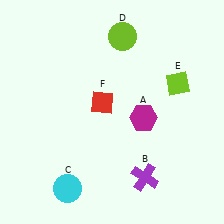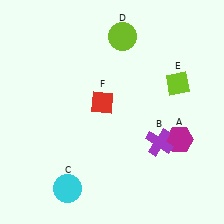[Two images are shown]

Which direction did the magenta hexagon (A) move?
The magenta hexagon (A) moved right.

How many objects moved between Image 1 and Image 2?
2 objects moved between the two images.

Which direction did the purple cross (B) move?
The purple cross (B) moved up.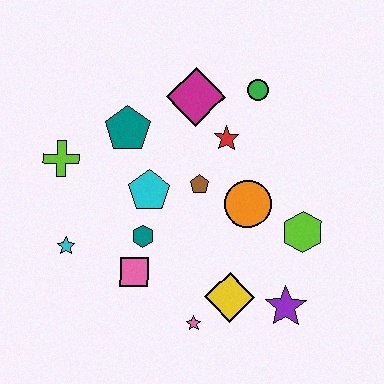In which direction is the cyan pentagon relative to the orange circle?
The cyan pentagon is to the left of the orange circle.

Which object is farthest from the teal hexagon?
The green circle is farthest from the teal hexagon.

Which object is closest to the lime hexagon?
The orange circle is closest to the lime hexagon.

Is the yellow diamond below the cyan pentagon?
Yes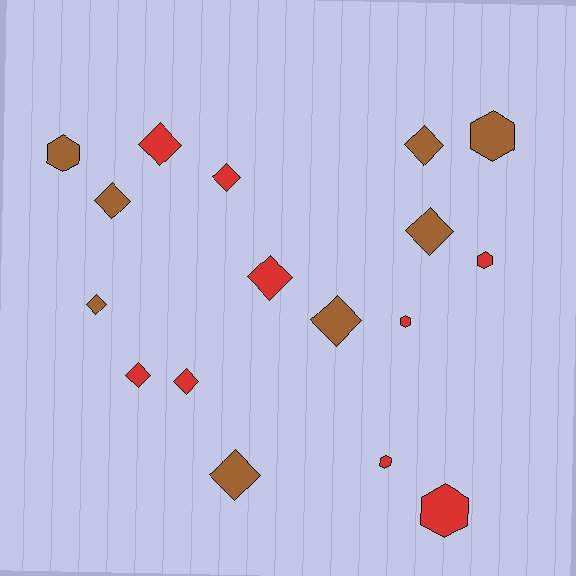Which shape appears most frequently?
Diamond, with 11 objects.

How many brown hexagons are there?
There are 2 brown hexagons.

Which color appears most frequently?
Red, with 9 objects.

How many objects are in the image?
There are 17 objects.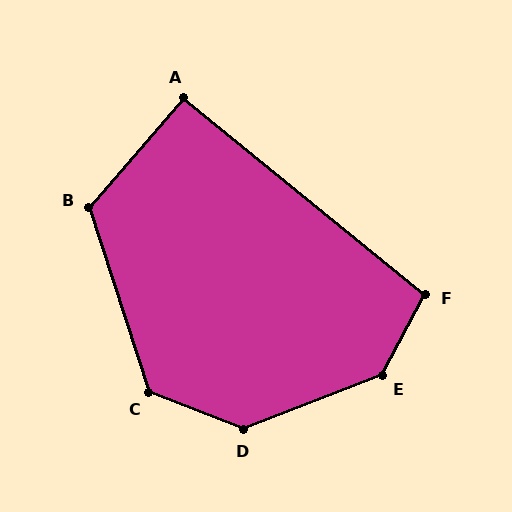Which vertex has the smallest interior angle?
A, at approximately 92 degrees.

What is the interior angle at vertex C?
Approximately 129 degrees (obtuse).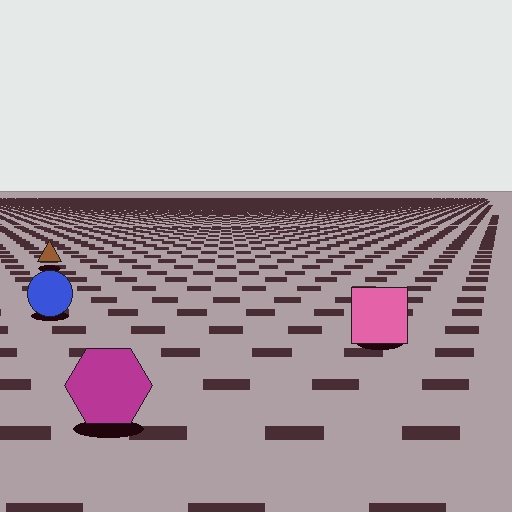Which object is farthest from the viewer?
The brown triangle is farthest from the viewer. It appears smaller and the ground texture around it is denser.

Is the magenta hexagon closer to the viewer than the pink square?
Yes. The magenta hexagon is closer — you can tell from the texture gradient: the ground texture is coarser near it.